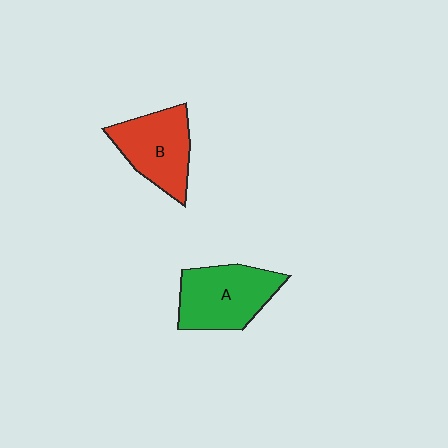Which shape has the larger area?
Shape A (green).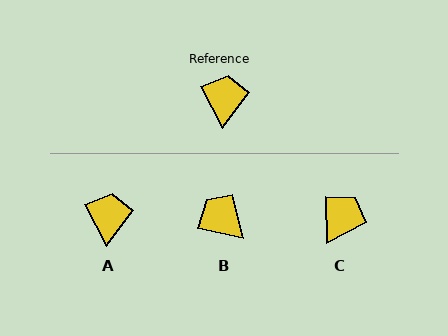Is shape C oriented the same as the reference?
No, it is off by about 26 degrees.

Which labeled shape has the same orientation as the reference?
A.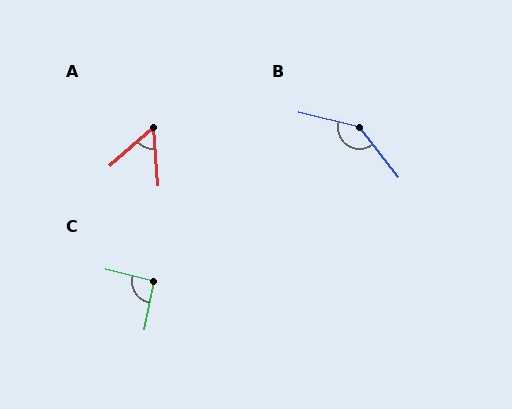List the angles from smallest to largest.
A (53°), C (94°), B (142°).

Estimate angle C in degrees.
Approximately 94 degrees.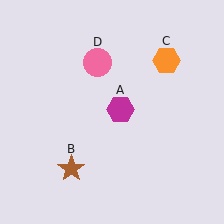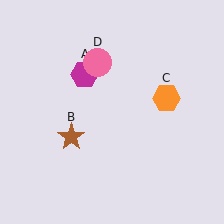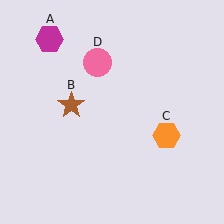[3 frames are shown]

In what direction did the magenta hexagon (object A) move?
The magenta hexagon (object A) moved up and to the left.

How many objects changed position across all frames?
3 objects changed position: magenta hexagon (object A), brown star (object B), orange hexagon (object C).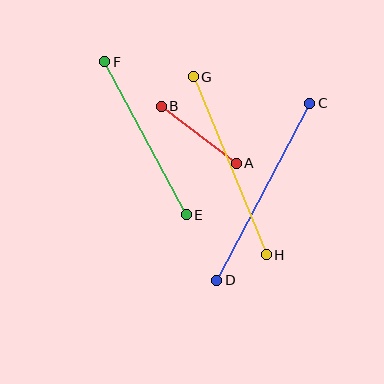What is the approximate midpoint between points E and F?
The midpoint is at approximately (145, 138) pixels.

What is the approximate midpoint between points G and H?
The midpoint is at approximately (230, 166) pixels.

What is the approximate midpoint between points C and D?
The midpoint is at approximately (263, 192) pixels.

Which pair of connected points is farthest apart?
Points C and D are farthest apart.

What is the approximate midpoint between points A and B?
The midpoint is at approximately (199, 135) pixels.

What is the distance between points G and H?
The distance is approximately 192 pixels.